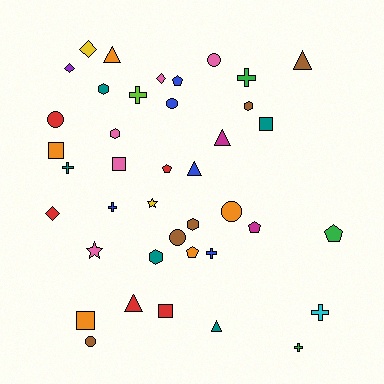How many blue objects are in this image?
There are 5 blue objects.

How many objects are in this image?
There are 40 objects.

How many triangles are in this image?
There are 6 triangles.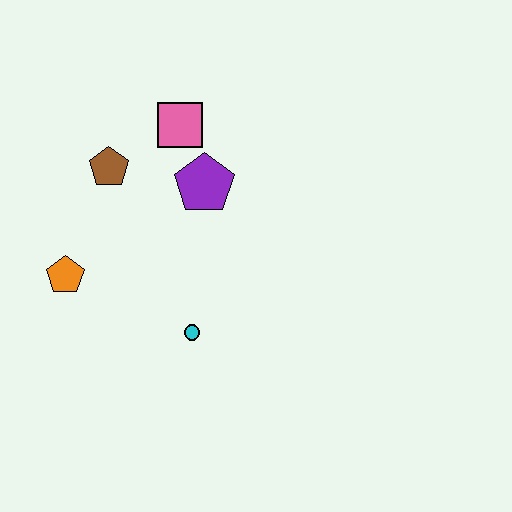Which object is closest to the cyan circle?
The orange pentagon is closest to the cyan circle.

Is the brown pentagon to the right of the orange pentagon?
Yes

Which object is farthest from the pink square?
The cyan circle is farthest from the pink square.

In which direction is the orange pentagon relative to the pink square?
The orange pentagon is below the pink square.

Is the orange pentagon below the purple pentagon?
Yes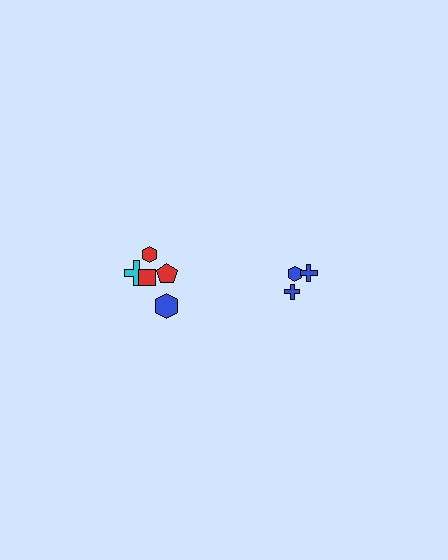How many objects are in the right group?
There are 3 objects.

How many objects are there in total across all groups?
There are 8 objects.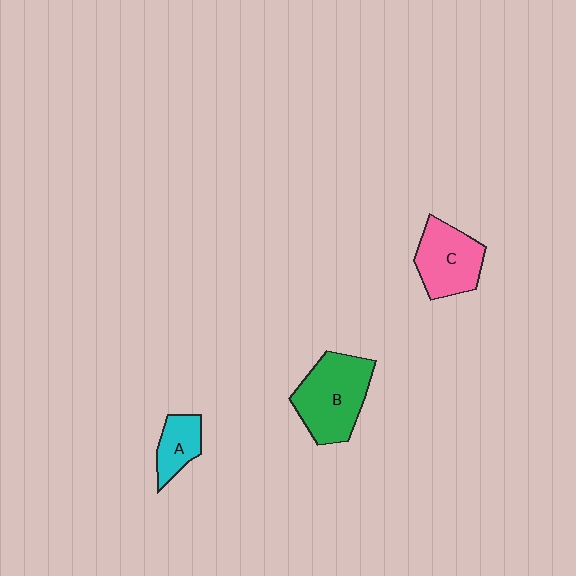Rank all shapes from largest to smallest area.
From largest to smallest: B (green), C (pink), A (cyan).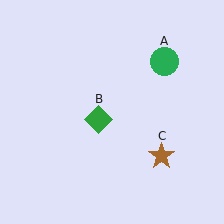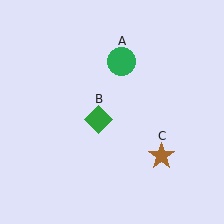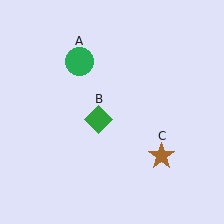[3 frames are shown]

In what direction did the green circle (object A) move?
The green circle (object A) moved left.